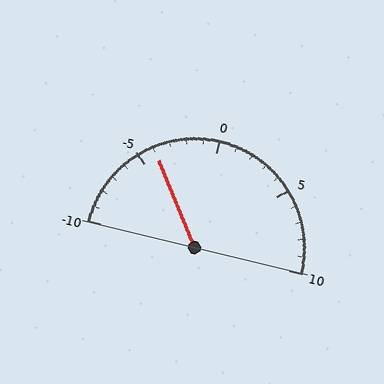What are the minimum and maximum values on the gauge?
The gauge ranges from -10 to 10.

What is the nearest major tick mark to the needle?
The nearest major tick mark is -5.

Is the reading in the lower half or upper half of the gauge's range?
The reading is in the lower half of the range (-10 to 10).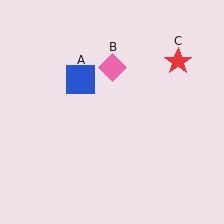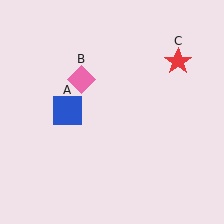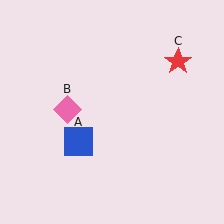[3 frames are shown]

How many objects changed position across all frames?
2 objects changed position: blue square (object A), pink diamond (object B).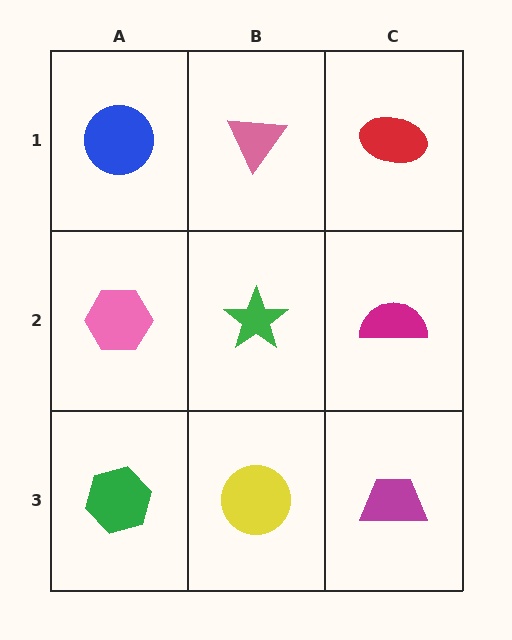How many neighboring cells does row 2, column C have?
3.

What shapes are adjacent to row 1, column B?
A green star (row 2, column B), a blue circle (row 1, column A), a red ellipse (row 1, column C).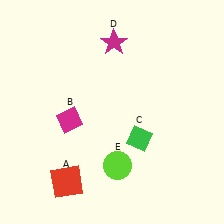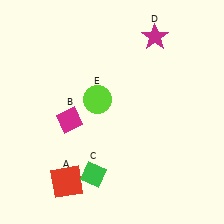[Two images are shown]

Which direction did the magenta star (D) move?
The magenta star (D) moved right.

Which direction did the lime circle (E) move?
The lime circle (E) moved up.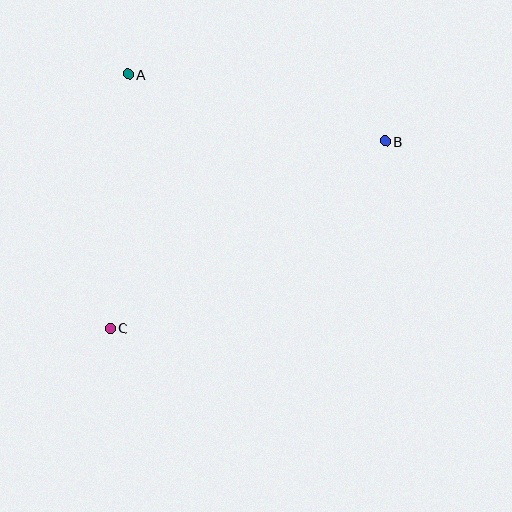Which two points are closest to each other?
Points A and C are closest to each other.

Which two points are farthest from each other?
Points B and C are farthest from each other.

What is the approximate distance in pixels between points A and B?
The distance between A and B is approximately 266 pixels.